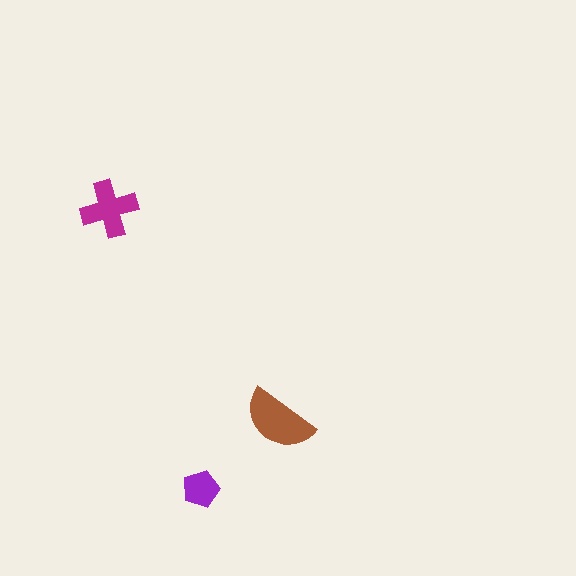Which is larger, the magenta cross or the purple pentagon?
The magenta cross.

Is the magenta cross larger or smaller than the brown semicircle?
Smaller.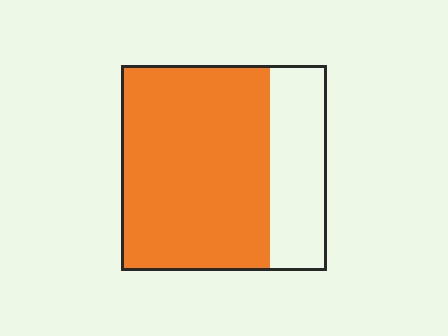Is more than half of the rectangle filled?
Yes.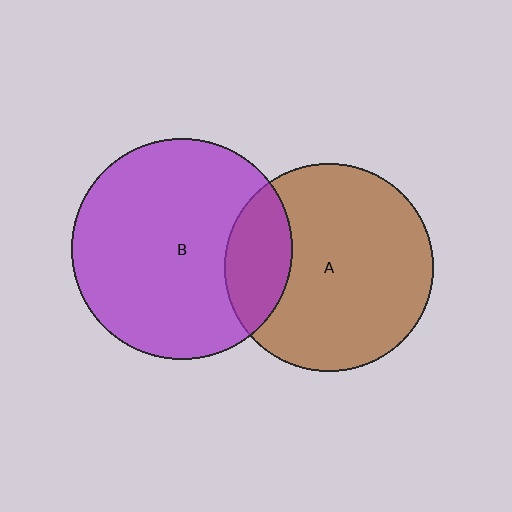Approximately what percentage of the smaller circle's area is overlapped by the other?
Approximately 20%.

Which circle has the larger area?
Circle B (purple).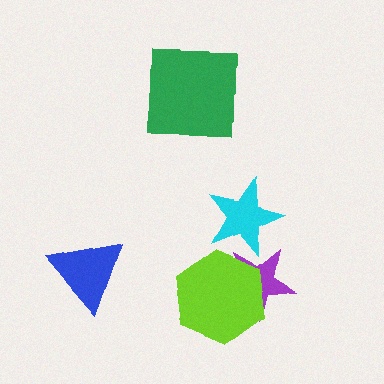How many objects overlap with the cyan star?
1 object overlaps with the cyan star.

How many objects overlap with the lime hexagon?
1 object overlaps with the lime hexagon.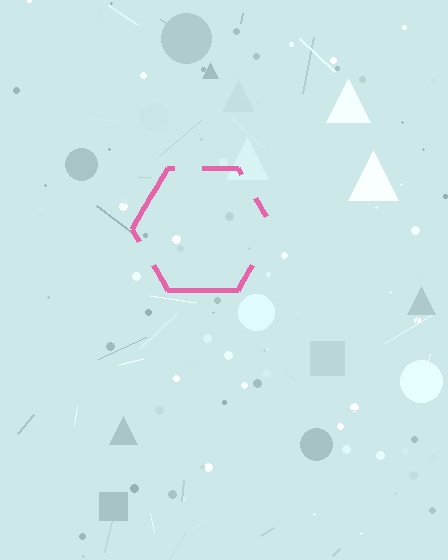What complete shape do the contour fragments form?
The contour fragments form a hexagon.